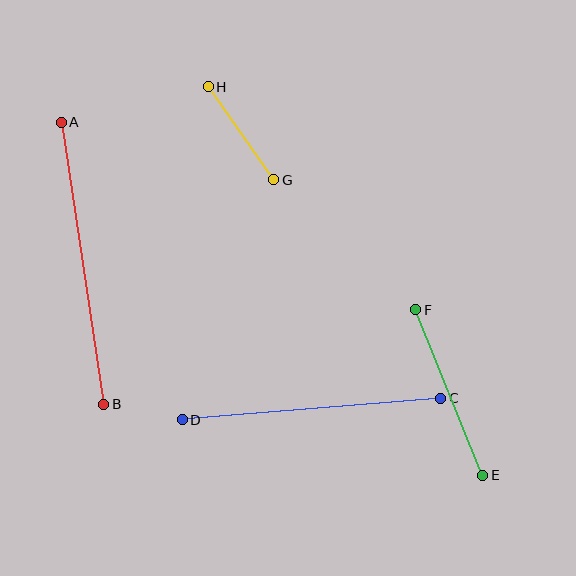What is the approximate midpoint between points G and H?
The midpoint is at approximately (241, 133) pixels.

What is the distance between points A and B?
The distance is approximately 285 pixels.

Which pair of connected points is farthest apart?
Points A and B are farthest apart.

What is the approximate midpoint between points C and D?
The midpoint is at approximately (311, 409) pixels.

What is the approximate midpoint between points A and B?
The midpoint is at approximately (83, 263) pixels.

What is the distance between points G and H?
The distance is approximately 113 pixels.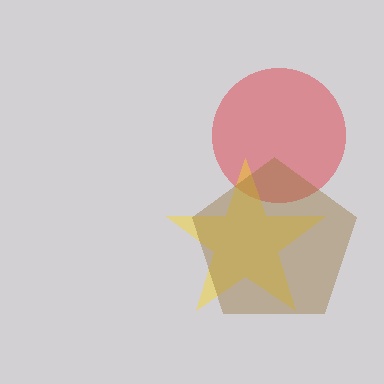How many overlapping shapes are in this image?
There are 3 overlapping shapes in the image.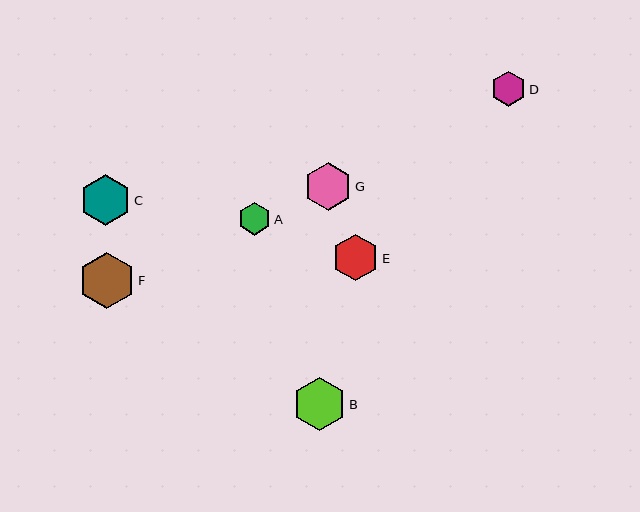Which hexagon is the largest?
Hexagon F is the largest with a size of approximately 56 pixels.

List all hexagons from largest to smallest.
From largest to smallest: F, B, C, G, E, D, A.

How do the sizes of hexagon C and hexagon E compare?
Hexagon C and hexagon E are approximately the same size.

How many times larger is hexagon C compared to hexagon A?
Hexagon C is approximately 1.6 times the size of hexagon A.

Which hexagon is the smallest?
Hexagon A is the smallest with a size of approximately 33 pixels.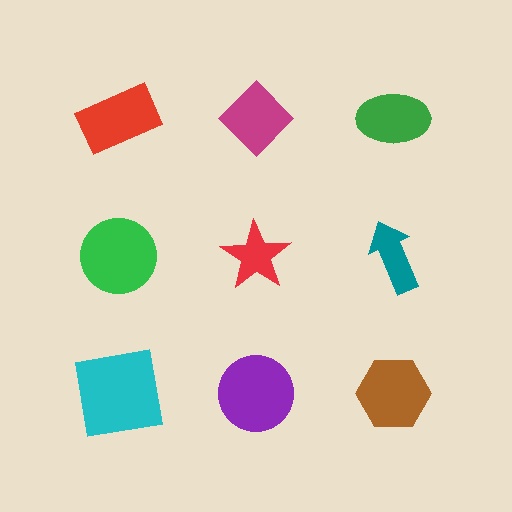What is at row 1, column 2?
A magenta diamond.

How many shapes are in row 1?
3 shapes.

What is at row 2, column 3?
A teal arrow.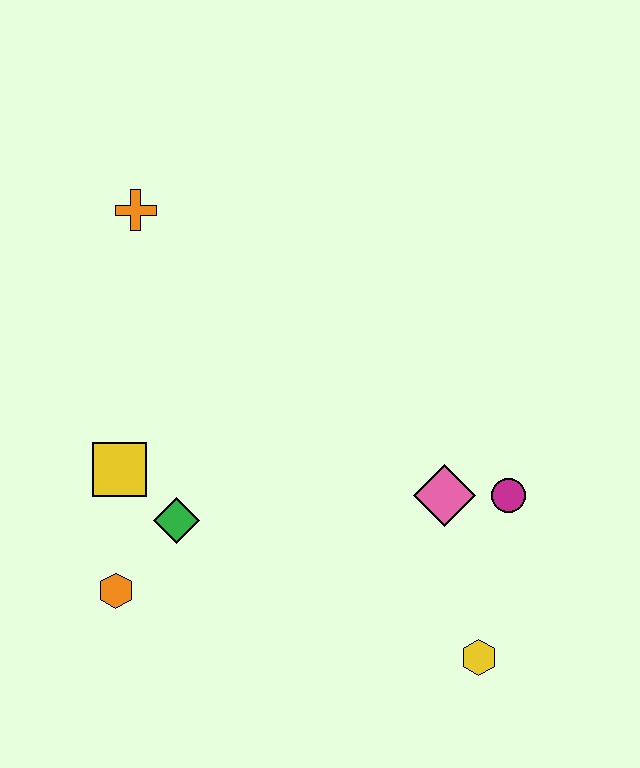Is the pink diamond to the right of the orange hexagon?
Yes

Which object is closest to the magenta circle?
The pink diamond is closest to the magenta circle.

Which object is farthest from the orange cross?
The yellow hexagon is farthest from the orange cross.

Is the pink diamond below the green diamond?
No